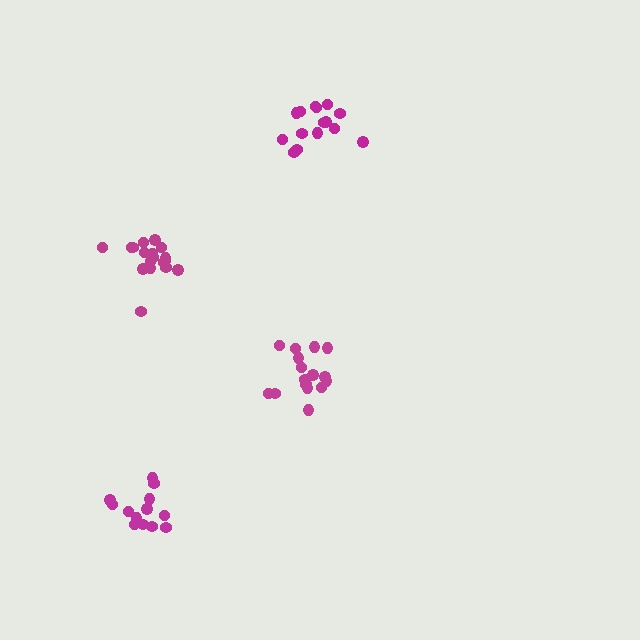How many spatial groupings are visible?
There are 4 spatial groupings.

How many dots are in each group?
Group 1: 16 dots, Group 2: 18 dots, Group 3: 13 dots, Group 4: 15 dots (62 total).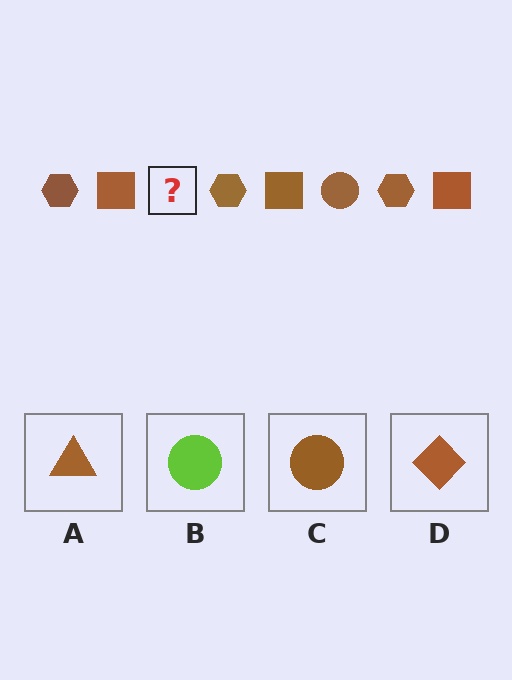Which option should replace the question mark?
Option C.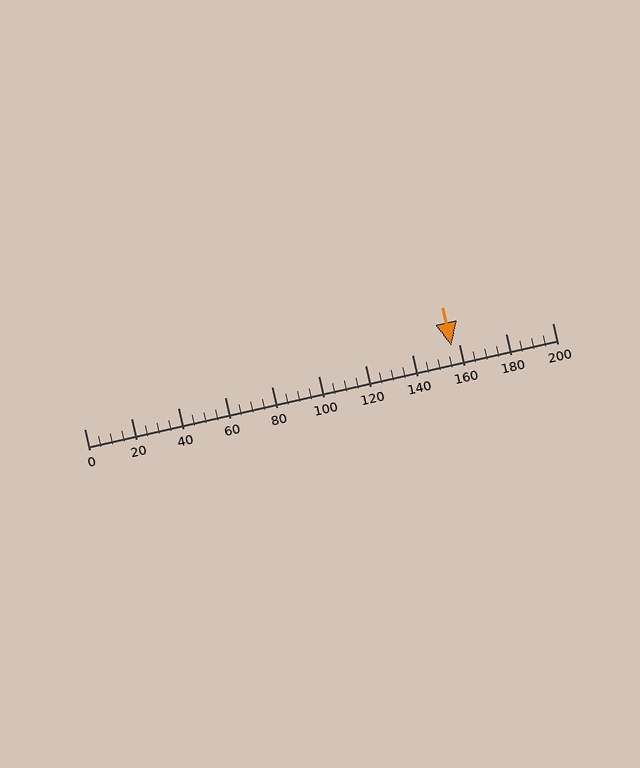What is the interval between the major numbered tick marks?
The major tick marks are spaced 20 units apart.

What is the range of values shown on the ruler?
The ruler shows values from 0 to 200.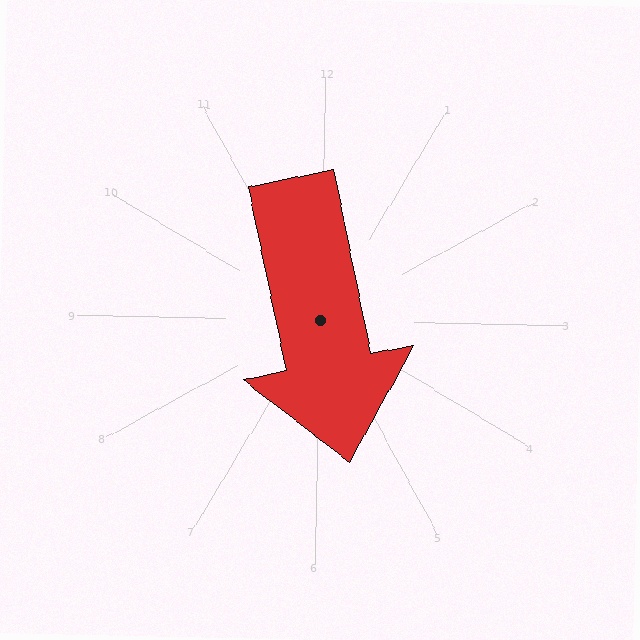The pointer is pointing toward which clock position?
Roughly 6 o'clock.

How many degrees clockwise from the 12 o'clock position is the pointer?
Approximately 167 degrees.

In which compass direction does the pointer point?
South.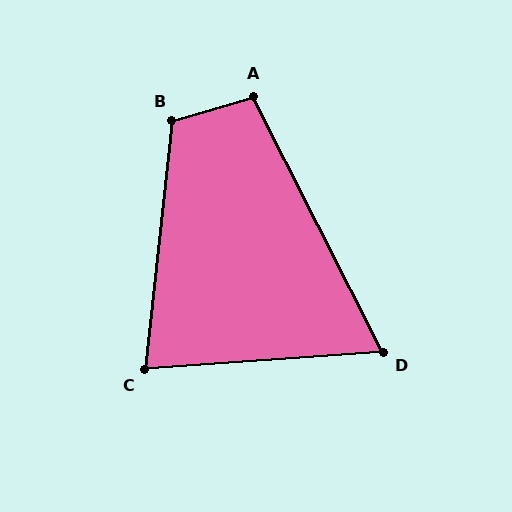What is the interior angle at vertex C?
Approximately 79 degrees (acute).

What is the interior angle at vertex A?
Approximately 101 degrees (obtuse).